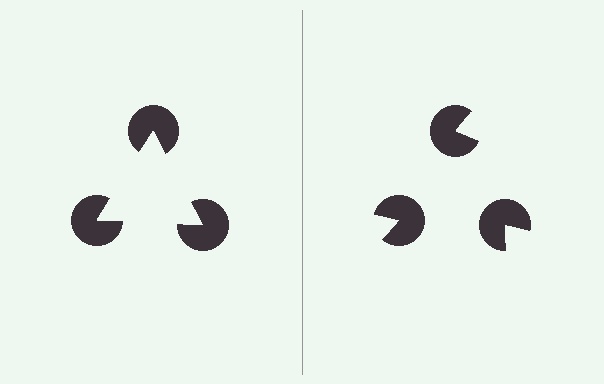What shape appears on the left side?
An illusory triangle.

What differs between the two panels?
The pac-man discs are positioned identically on both sides; only the wedge orientations differ. On the left they align to a triangle; on the right they are misaligned.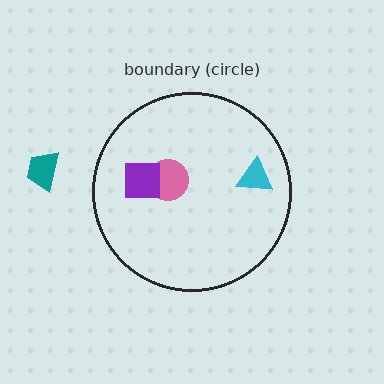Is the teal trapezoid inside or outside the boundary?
Outside.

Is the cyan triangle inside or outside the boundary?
Inside.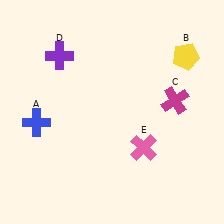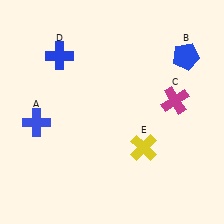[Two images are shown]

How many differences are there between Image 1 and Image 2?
There are 3 differences between the two images.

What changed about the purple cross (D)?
In Image 1, D is purple. In Image 2, it changed to blue.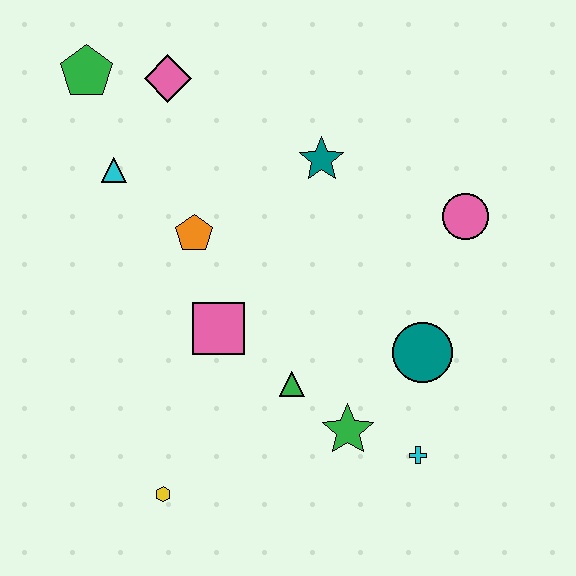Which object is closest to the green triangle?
The green star is closest to the green triangle.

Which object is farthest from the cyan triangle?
The cyan cross is farthest from the cyan triangle.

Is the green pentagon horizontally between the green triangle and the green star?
No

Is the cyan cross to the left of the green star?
No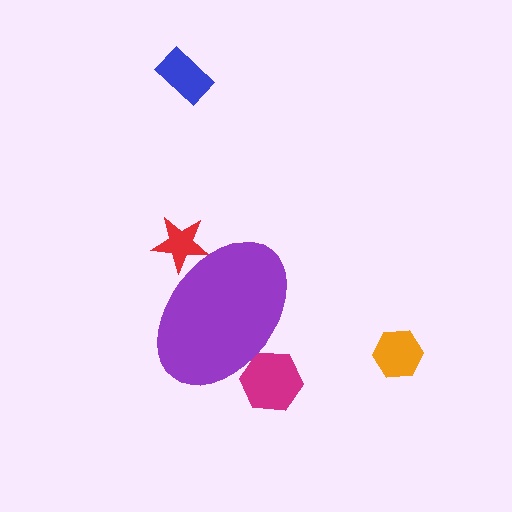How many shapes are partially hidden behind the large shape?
2 shapes are partially hidden.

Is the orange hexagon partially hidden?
No, the orange hexagon is fully visible.